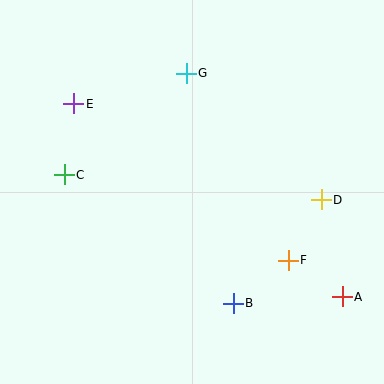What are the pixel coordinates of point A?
Point A is at (342, 297).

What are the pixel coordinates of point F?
Point F is at (288, 260).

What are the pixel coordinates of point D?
Point D is at (321, 200).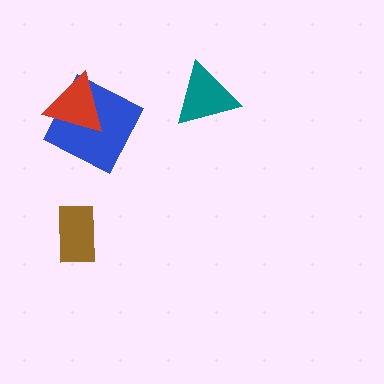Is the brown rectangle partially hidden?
No, no other shape covers it.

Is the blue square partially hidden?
Yes, it is partially covered by another shape.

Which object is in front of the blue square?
The red triangle is in front of the blue square.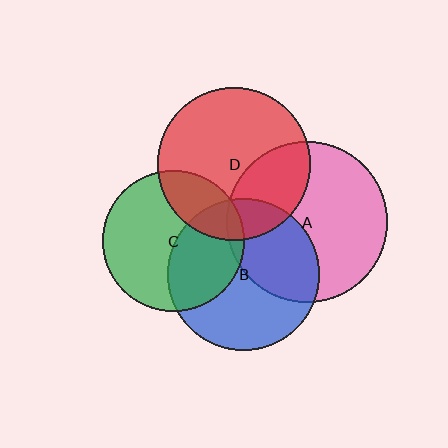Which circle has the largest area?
Circle A (pink).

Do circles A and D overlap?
Yes.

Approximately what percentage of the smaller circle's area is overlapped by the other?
Approximately 30%.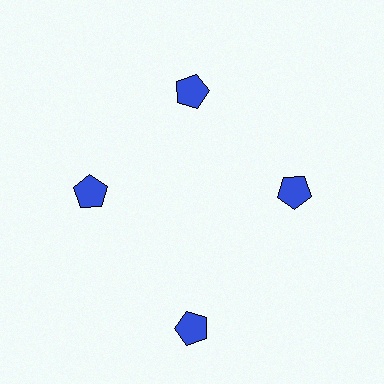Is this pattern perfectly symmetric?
No. The 4 blue pentagons are arranged in a ring, but one element near the 6 o'clock position is pushed outward from the center, breaking the 4-fold rotational symmetry.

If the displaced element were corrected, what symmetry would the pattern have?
It would have 4-fold rotational symmetry — the pattern would map onto itself every 90 degrees.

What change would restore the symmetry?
The symmetry would be restored by moving it inward, back onto the ring so that all 4 pentagons sit at equal angles and equal distance from the center.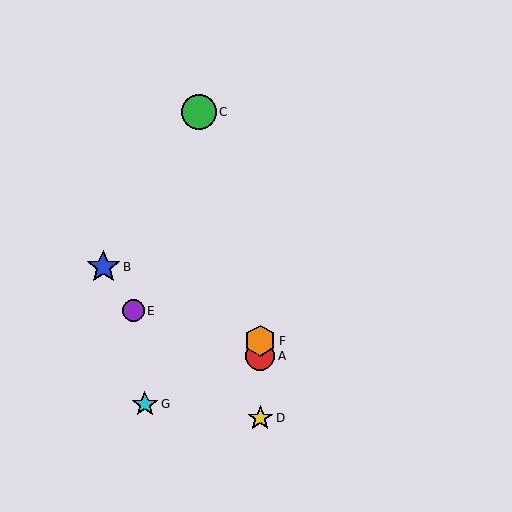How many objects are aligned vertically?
3 objects (A, D, F) are aligned vertically.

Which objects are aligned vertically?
Objects A, D, F are aligned vertically.